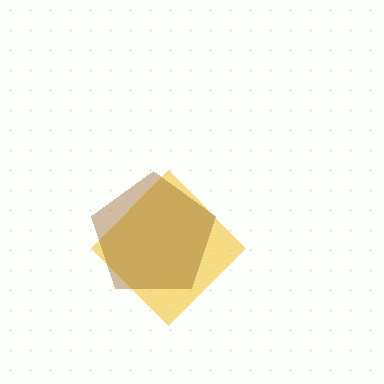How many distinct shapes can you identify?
There are 2 distinct shapes: a yellow diamond, a brown pentagon.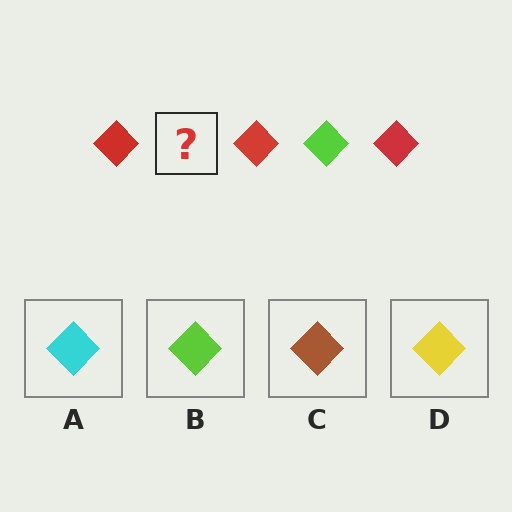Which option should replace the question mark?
Option B.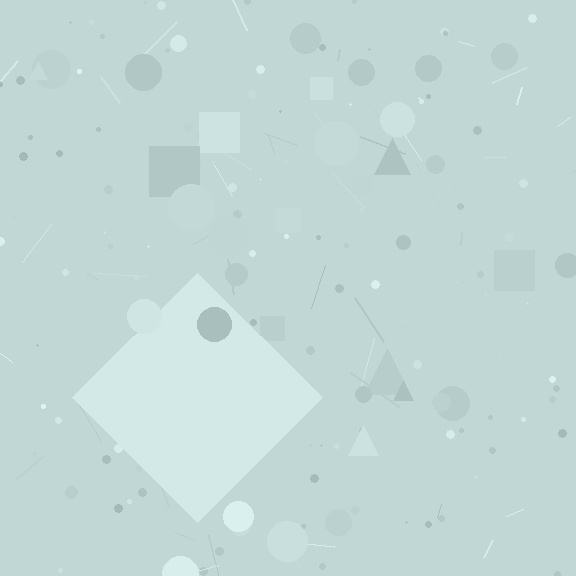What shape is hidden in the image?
A diamond is hidden in the image.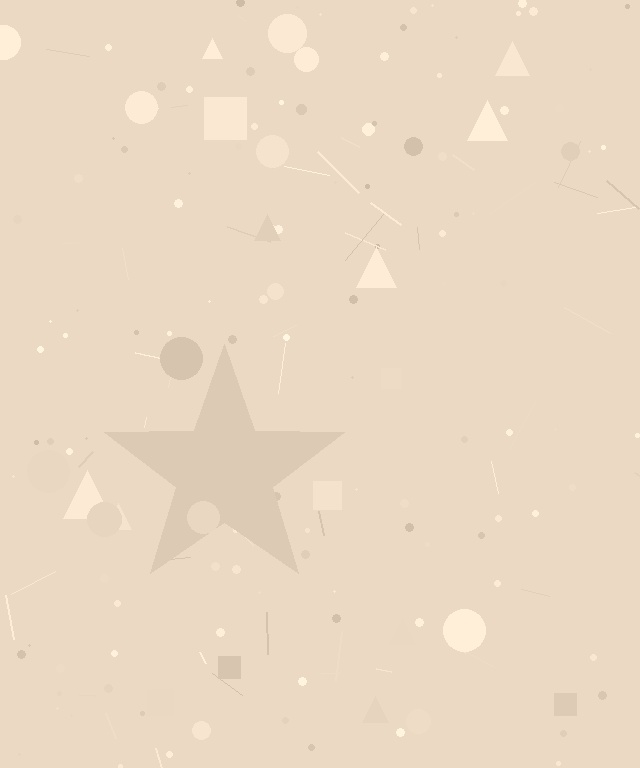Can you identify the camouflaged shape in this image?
The camouflaged shape is a star.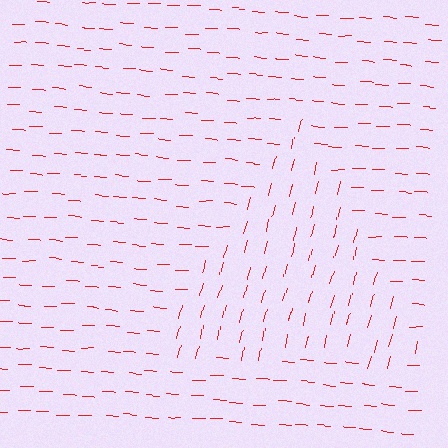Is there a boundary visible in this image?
Yes, there is a texture boundary formed by a change in line orientation.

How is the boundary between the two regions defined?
The boundary is defined purely by a change in line orientation (approximately 78 degrees difference). All lines are the same color and thickness.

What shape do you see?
I see a triangle.